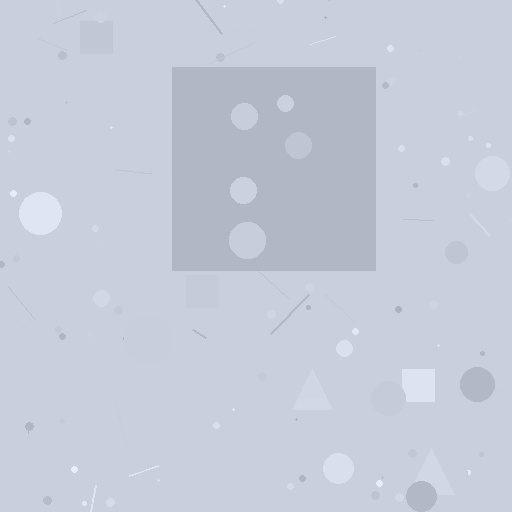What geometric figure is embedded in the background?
A square is embedded in the background.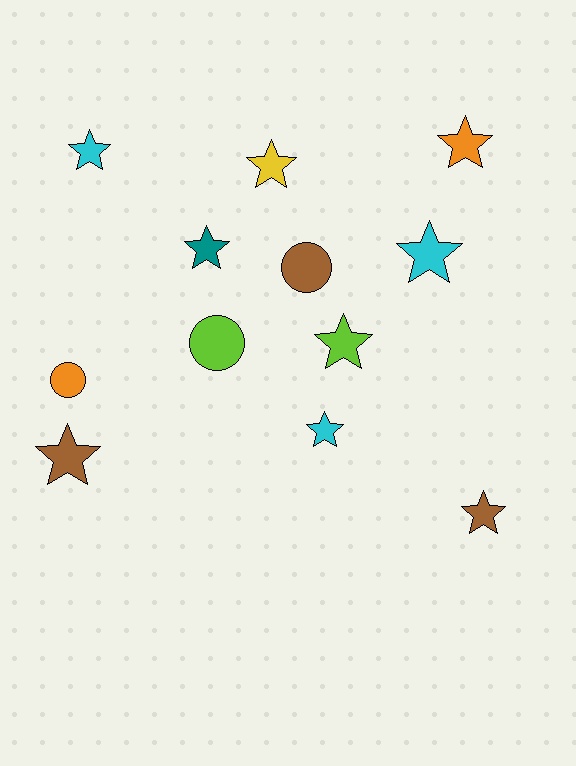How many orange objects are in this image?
There are 2 orange objects.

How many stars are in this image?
There are 9 stars.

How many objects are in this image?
There are 12 objects.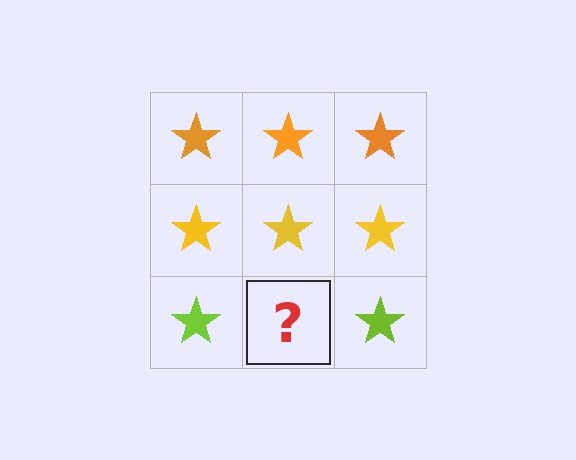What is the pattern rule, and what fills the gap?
The rule is that each row has a consistent color. The gap should be filled with a lime star.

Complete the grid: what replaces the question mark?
The question mark should be replaced with a lime star.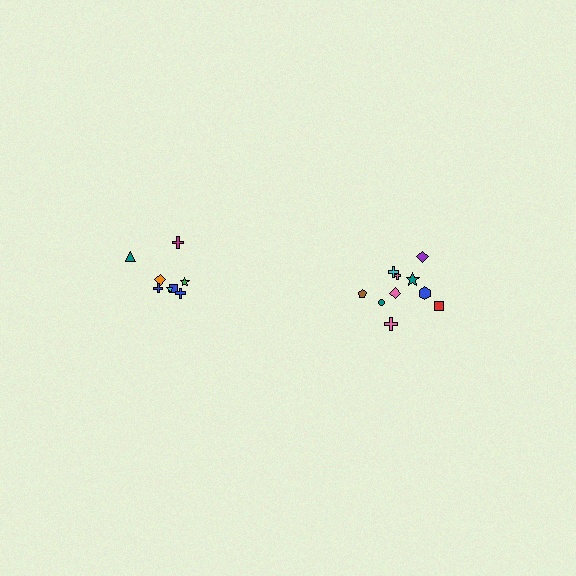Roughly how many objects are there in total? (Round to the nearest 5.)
Roughly 20 objects in total.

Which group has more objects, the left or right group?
The right group.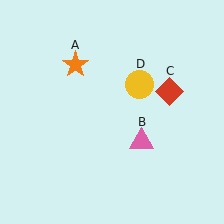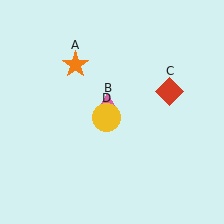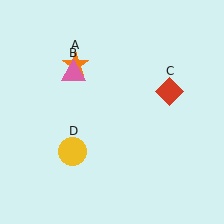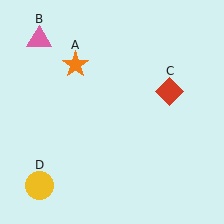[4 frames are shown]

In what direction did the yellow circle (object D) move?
The yellow circle (object D) moved down and to the left.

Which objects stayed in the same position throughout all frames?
Orange star (object A) and red diamond (object C) remained stationary.